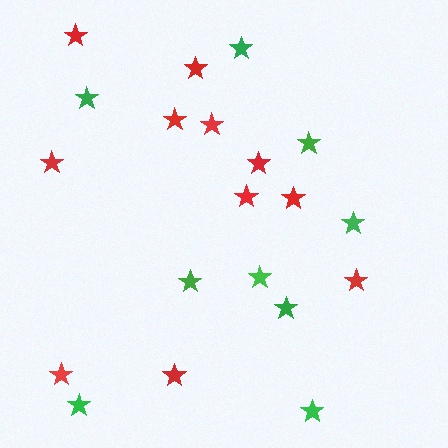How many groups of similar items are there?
There are 2 groups: one group of red stars (11) and one group of green stars (9).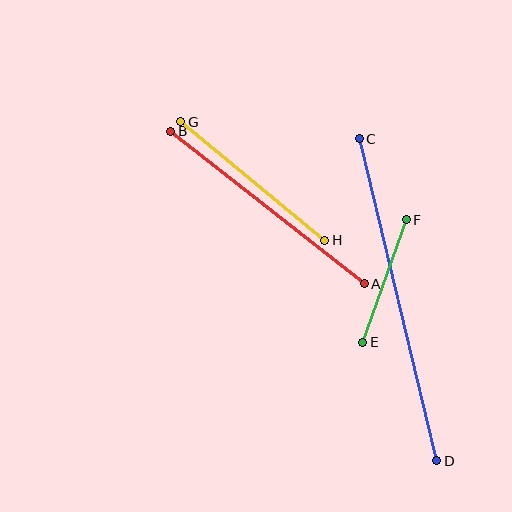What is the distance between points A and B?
The distance is approximately 246 pixels.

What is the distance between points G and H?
The distance is approximately 187 pixels.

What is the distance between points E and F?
The distance is approximately 130 pixels.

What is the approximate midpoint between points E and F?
The midpoint is at approximately (384, 281) pixels.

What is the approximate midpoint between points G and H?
The midpoint is at approximately (253, 181) pixels.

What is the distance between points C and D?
The distance is approximately 331 pixels.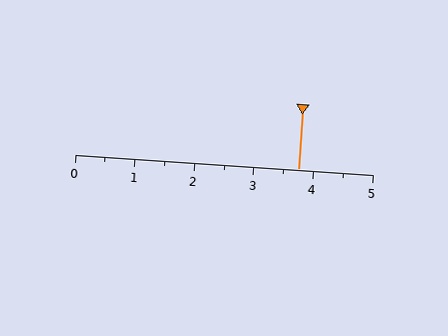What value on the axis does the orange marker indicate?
The marker indicates approximately 3.8.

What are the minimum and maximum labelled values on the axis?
The axis runs from 0 to 5.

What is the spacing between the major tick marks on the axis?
The major ticks are spaced 1 apart.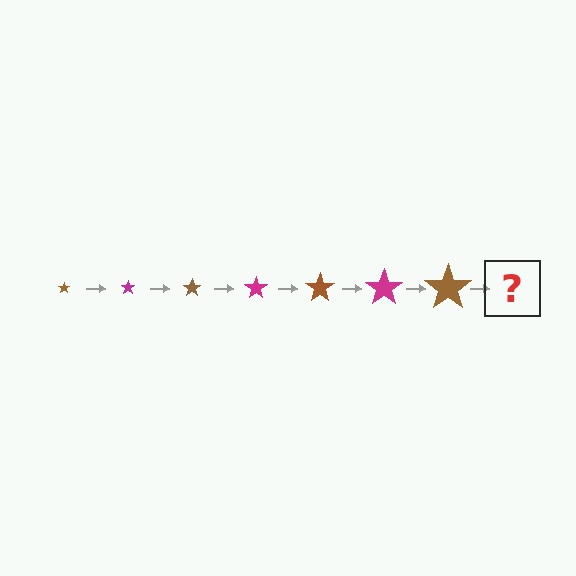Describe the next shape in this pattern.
It should be a magenta star, larger than the previous one.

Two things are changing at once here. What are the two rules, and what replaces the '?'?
The two rules are that the star grows larger each step and the color cycles through brown and magenta. The '?' should be a magenta star, larger than the previous one.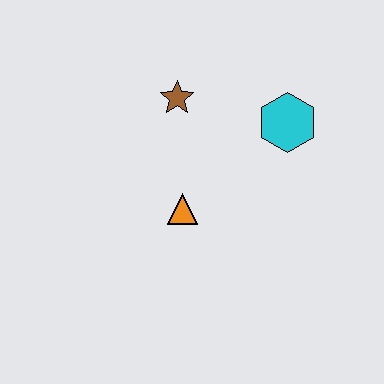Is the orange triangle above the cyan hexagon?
No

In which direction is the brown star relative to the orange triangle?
The brown star is above the orange triangle.